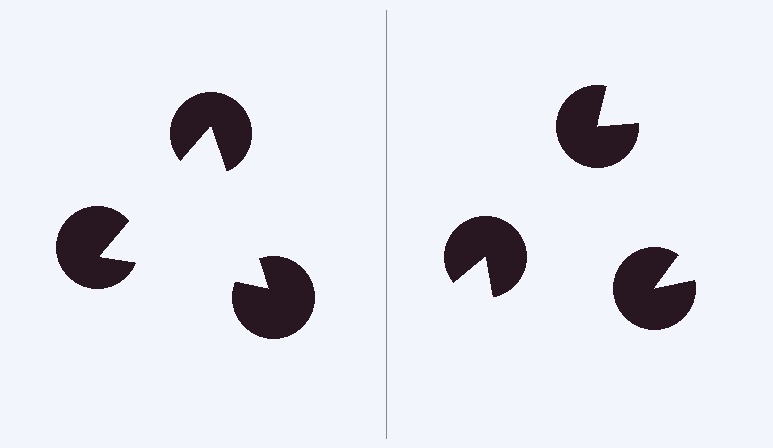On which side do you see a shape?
An illusory triangle appears on the left side. On the right side the wedge cuts are rotated, so no coherent shape forms.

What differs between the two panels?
The pac-man discs are positioned identically on both sides; only the wedge orientations differ. On the left they align to a triangle; on the right they are misaligned.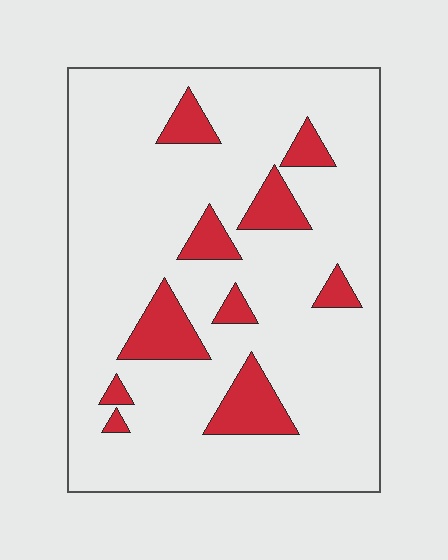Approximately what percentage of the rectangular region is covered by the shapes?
Approximately 15%.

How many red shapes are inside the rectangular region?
10.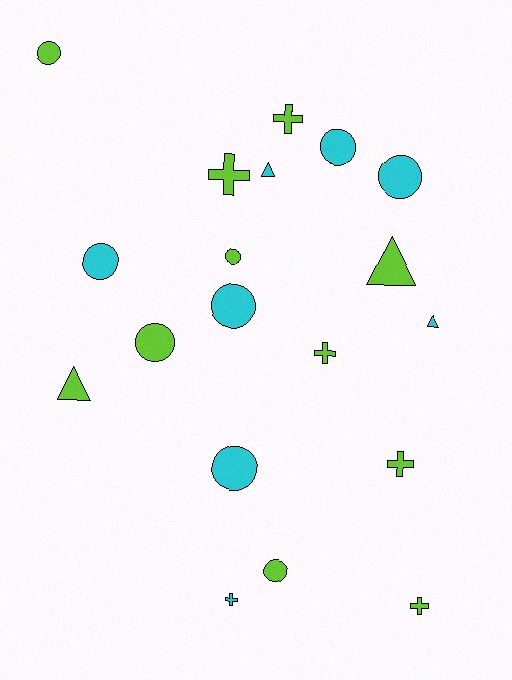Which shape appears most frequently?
Circle, with 9 objects.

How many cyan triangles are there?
There are 2 cyan triangles.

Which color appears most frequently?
Lime, with 11 objects.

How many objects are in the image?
There are 19 objects.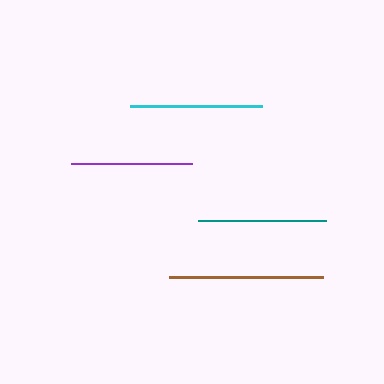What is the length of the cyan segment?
The cyan segment is approximately 132 pixels long.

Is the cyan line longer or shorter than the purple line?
The cyan line is longer than the purple line.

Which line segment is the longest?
The brown line is the longest at approximately 154 pixels.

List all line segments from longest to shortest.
From longest to shortest: brown, cyan, teal, purple.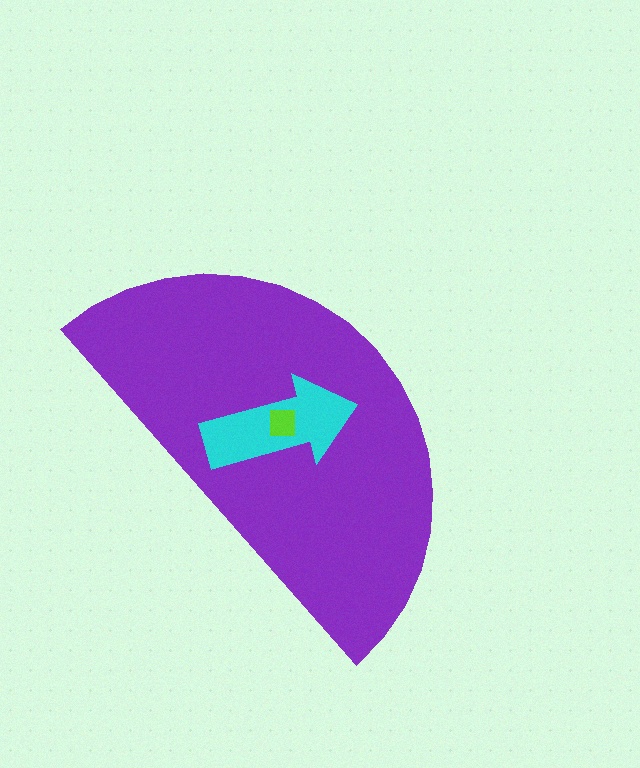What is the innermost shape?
The lime square.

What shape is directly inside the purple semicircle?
The cyan arrow.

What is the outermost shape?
The purple semicircle.